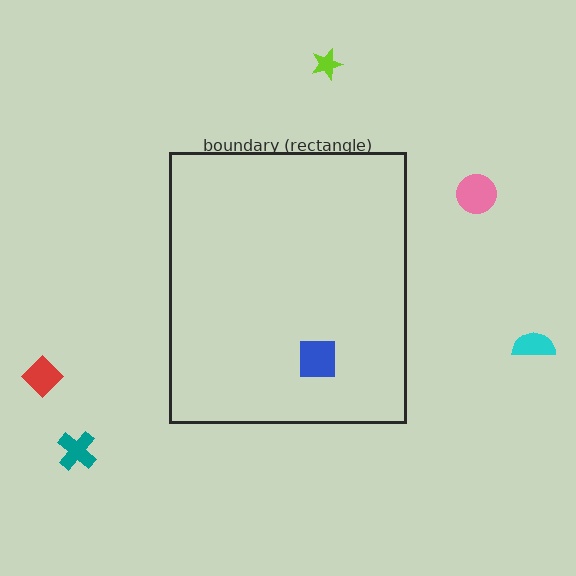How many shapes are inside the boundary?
1 inside, 5 outside.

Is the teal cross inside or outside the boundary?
Outside.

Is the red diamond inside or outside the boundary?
Outside.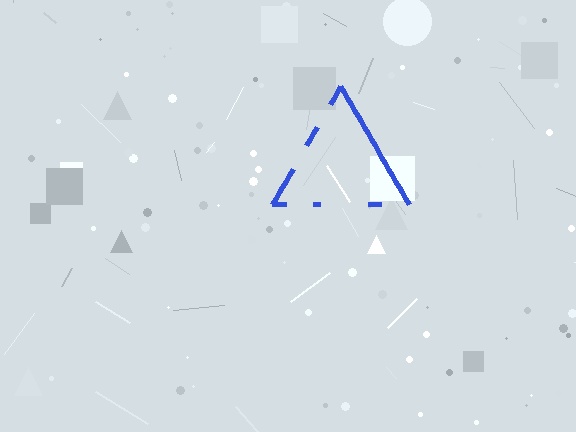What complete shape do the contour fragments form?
The contour fragments form a triangle.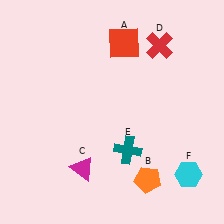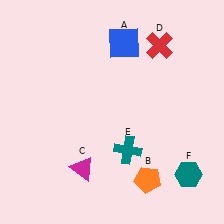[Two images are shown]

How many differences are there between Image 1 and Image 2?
There are 2 differences between the two images.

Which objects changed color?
A changed from red to blue. F changed from cyan to teal.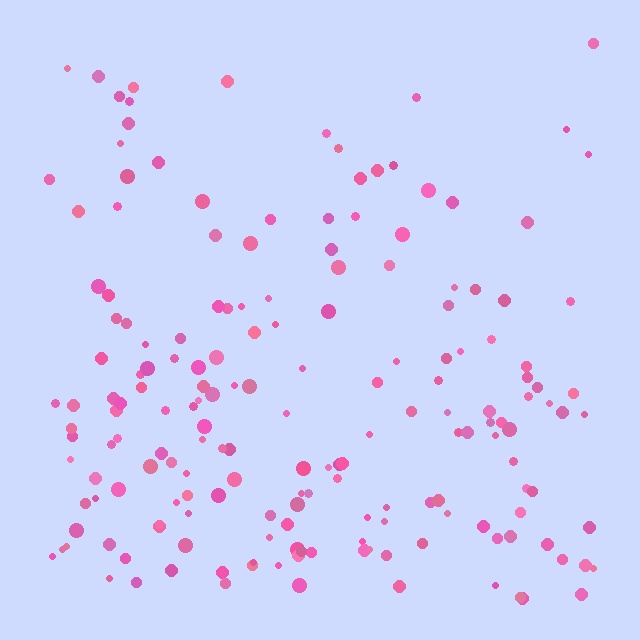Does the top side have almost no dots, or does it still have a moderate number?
Still a moderate number, just noticeably fewer than the bottom.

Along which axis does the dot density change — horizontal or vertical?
Vertical.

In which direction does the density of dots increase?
From top to bottom, with the bottom side densest.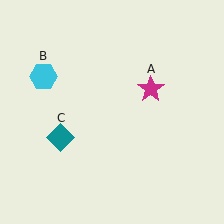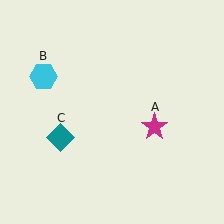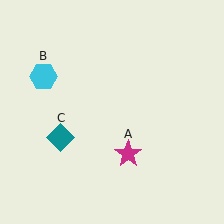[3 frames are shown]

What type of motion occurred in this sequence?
The magenta star (object A) rotated clockwise around the center of the scene.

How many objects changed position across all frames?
1 object changed position: magenta star (object A).